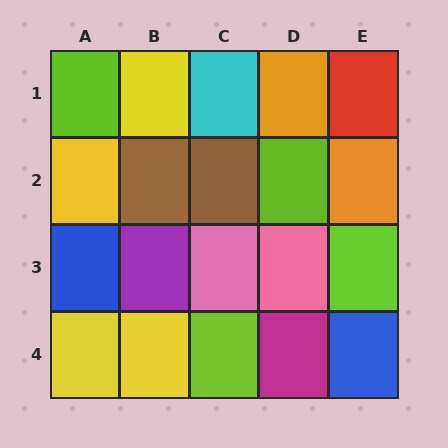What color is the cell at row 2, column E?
Orange.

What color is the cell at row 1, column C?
Cyan.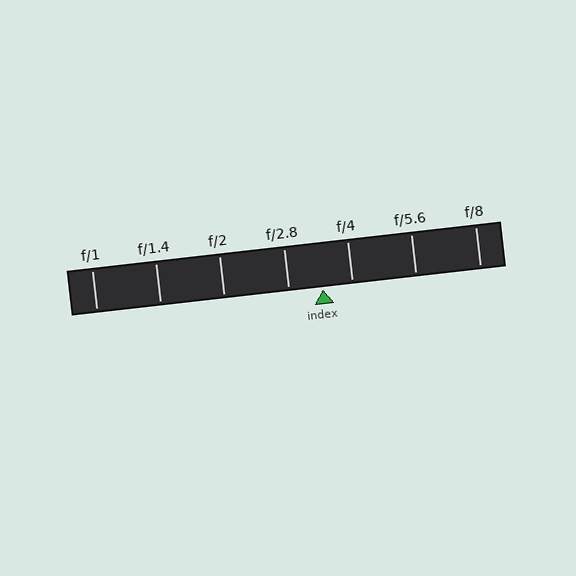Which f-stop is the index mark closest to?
The index mark is closest to f/4.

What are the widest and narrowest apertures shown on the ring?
The widest aperture shown is f/1 and the narrowest is f/8.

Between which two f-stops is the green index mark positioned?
The index mark is between f/2.8 and f/4.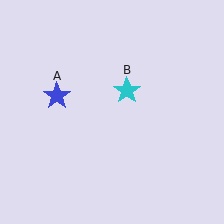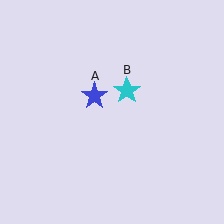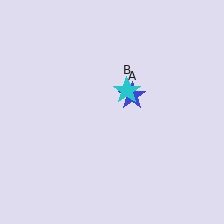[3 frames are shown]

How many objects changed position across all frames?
1 object changed position: blue star (object A).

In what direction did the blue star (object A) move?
The blue star (object A) moved right.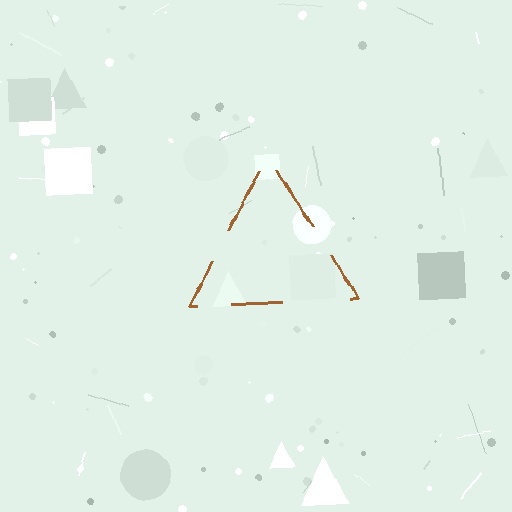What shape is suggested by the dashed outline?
The dashed outline suggests a triangle.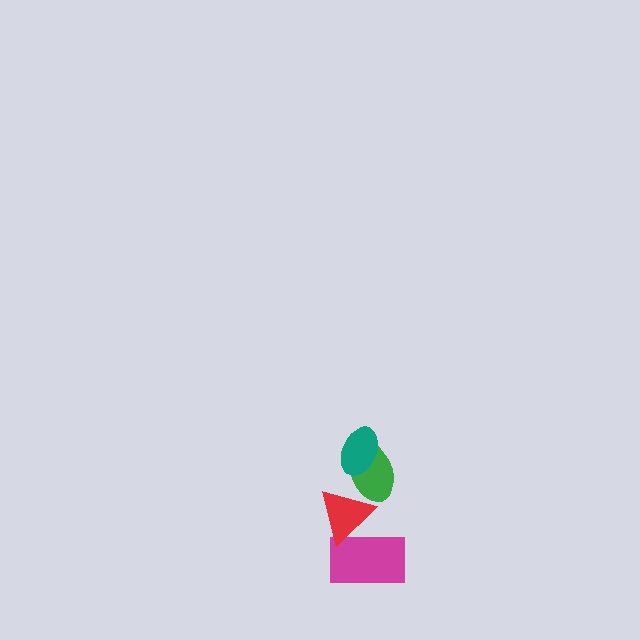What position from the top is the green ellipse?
The green ellipse is 2nd from the top.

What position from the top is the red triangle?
The red triangle is 3rd from the top.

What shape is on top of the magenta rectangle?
The red triangle is on top of the magenta rectangle.